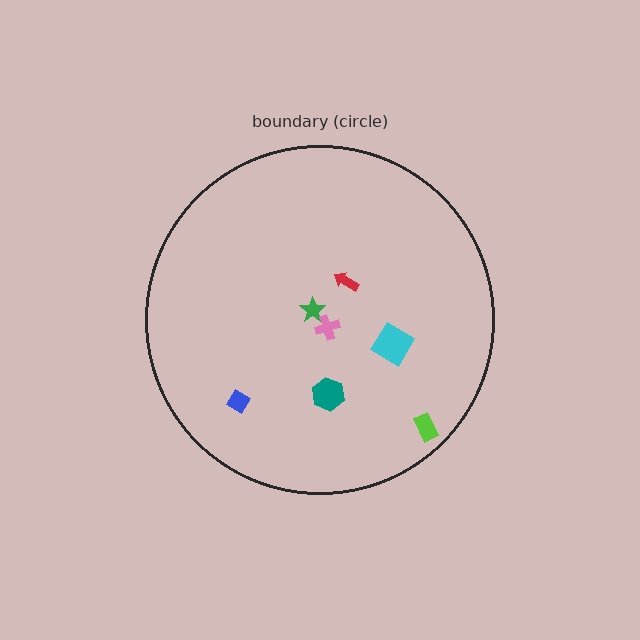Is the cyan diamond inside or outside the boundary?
Inside.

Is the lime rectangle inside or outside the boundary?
Inside.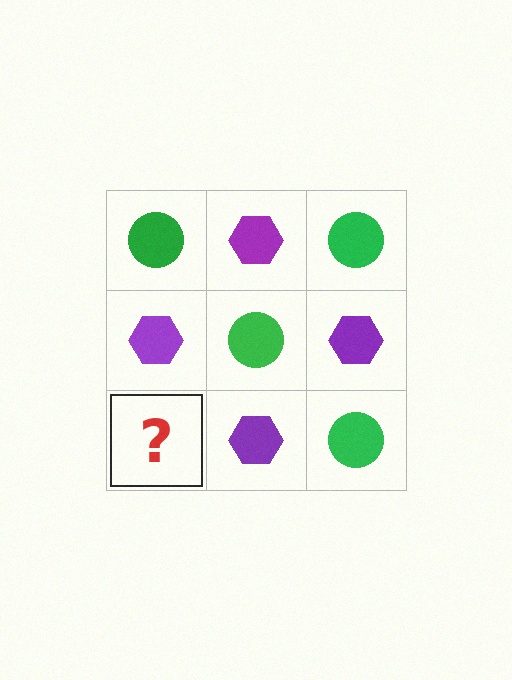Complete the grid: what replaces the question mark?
The question mark should be replaced with a green circle.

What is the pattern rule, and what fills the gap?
The rule is that it alternates green circle and purple hexagon in a checkerboard pattern. The gap should be filled with a green circle.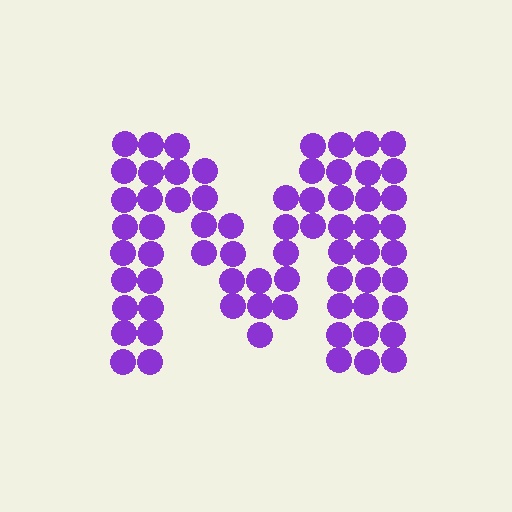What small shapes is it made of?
It is made of small circles.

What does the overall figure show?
The overall figure shows the letter M.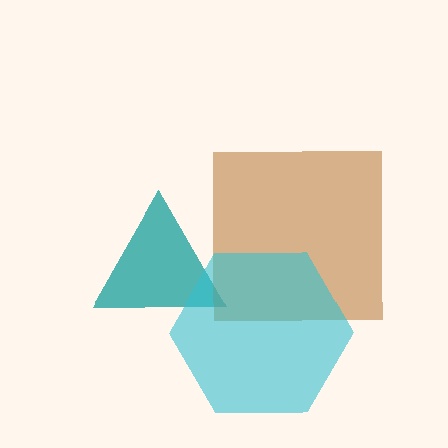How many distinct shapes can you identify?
There are 3 distinct shapes: a teal triangle, a brown square, a cyan hexagon.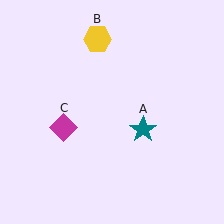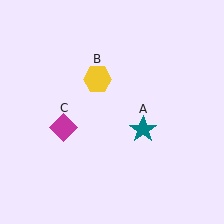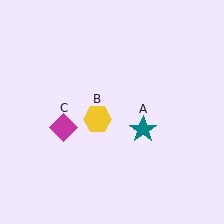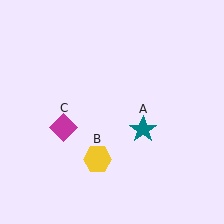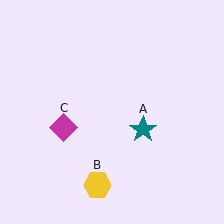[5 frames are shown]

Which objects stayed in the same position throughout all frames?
Teal star (object A) and magenta diamond (object C) remained stationary.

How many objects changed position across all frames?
1 object changed position: yellow hexagon (object B).